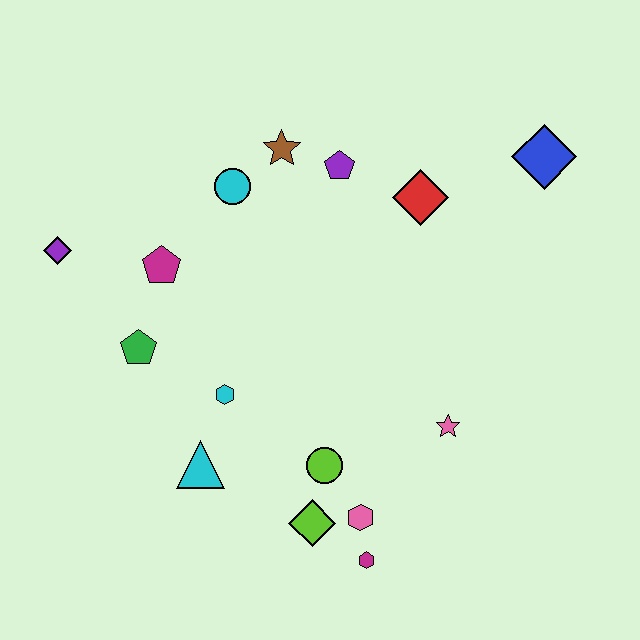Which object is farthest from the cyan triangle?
The blue diamond is farthest from the cyan triangle.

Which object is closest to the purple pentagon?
The brown star is closest to the purple pentagon.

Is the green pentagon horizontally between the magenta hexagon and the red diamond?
No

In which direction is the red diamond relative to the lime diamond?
The red diamond is above the lime diamond.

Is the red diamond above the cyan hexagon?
Yes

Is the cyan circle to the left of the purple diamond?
No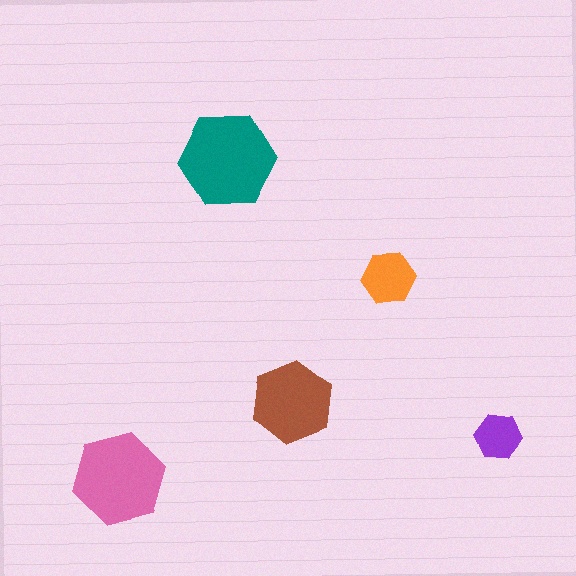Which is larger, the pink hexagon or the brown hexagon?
The pink one.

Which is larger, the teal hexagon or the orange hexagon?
The teal one.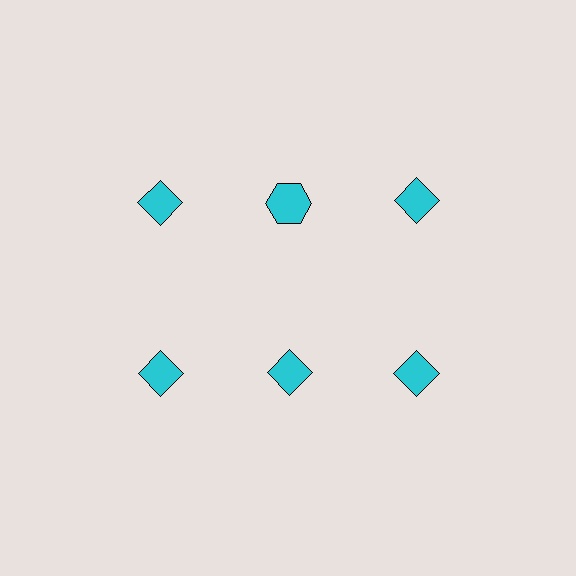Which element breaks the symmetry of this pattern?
The cyan hexagon in the top row, second from left column breaks the symmetry. All other shapes are cyan diamonds.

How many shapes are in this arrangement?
There are 6 shapes arranged in a grid pattern.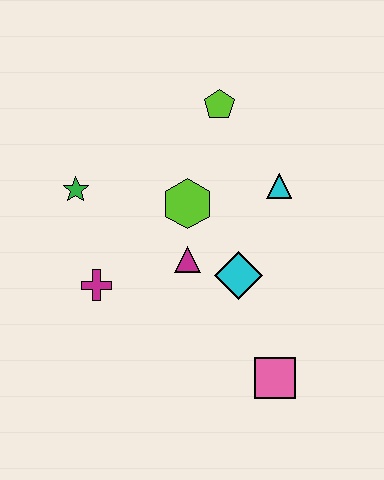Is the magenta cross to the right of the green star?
Yes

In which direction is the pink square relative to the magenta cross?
The pink square is to the right of the magenta cross.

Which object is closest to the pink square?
The cyan diamond is closest to the pink square.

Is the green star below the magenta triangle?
No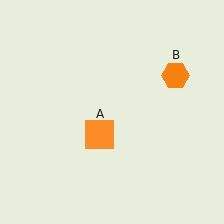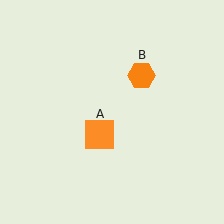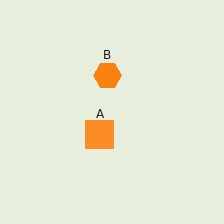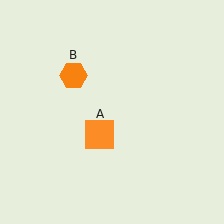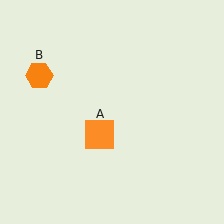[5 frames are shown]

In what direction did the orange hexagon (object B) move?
The orange hexagon (object B) moved left.